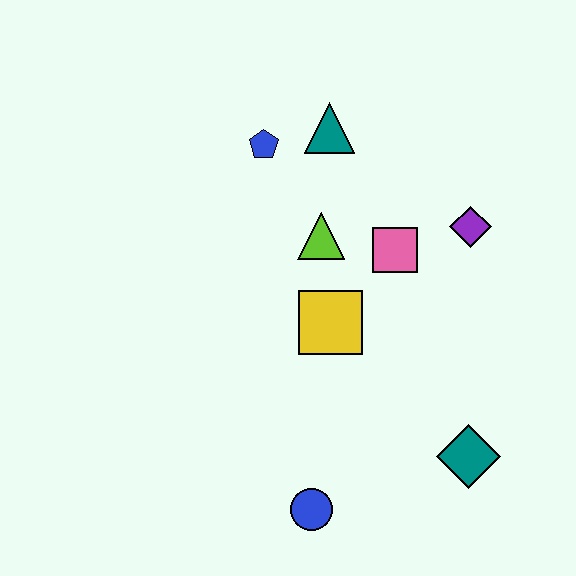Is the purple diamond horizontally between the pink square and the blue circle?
No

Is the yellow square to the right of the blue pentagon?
Yes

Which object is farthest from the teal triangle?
The blue circle is farthest from the teal triangle.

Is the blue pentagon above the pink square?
Yes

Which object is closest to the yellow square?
The lime triangle is closest to the yellow square.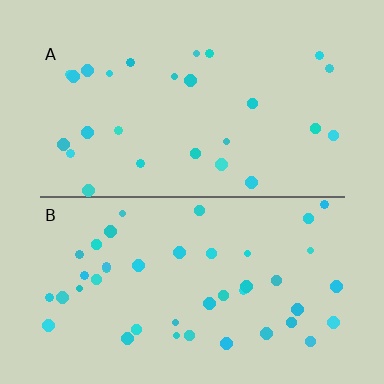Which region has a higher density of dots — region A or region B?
B (the bottom).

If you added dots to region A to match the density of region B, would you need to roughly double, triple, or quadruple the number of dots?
Approximately double.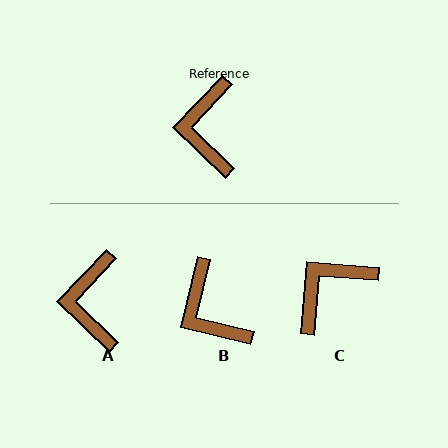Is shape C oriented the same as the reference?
No, it is off by about 51 degrees.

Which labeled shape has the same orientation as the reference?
A.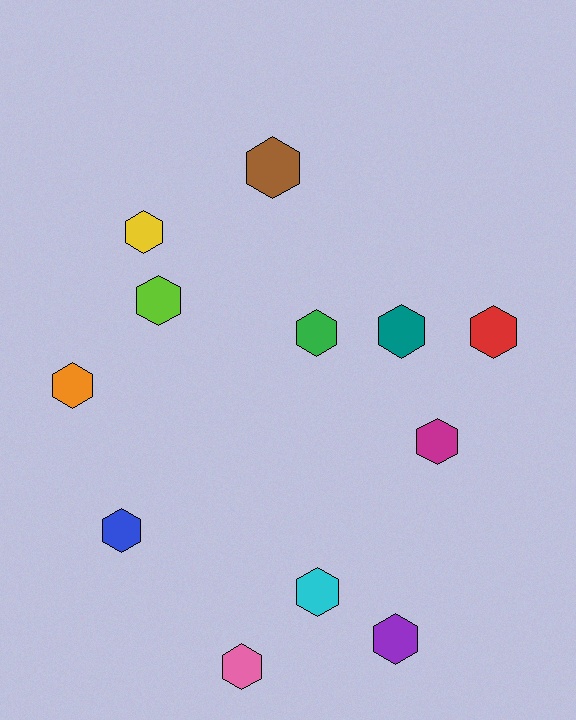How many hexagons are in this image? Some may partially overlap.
There are 12 hexagons.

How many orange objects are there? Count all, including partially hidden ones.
There is 1 orange object.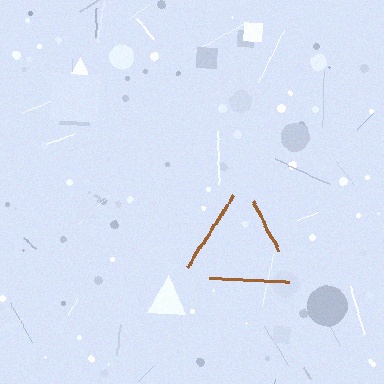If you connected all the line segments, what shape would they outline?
They would outline a triangle.